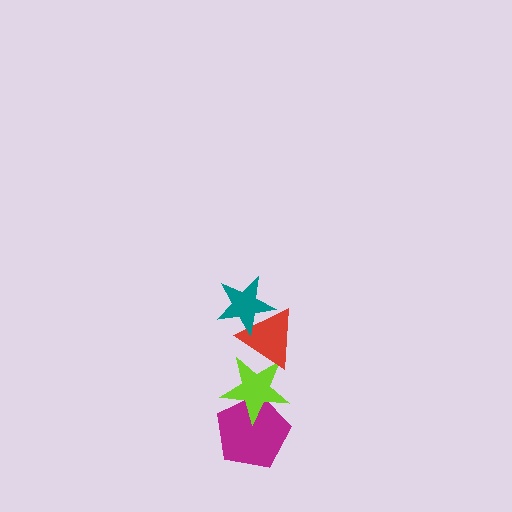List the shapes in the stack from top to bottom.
From top to bottom: the teal star, the red triangle, the lime star, the magenta pentagon.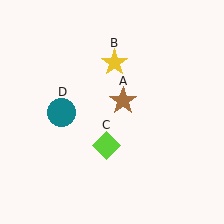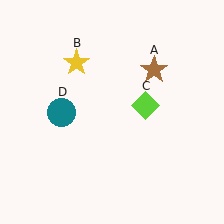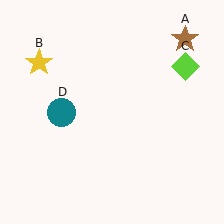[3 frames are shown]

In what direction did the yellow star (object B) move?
The yellow star (object B) moved left.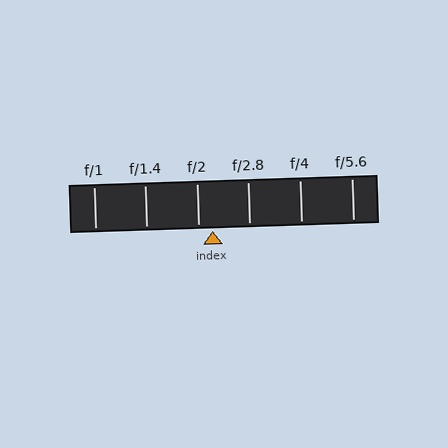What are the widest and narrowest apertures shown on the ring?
The widest aperture shown is f/1 and the narrowest is f/5.6.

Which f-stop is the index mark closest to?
The index mark is closest to f/2.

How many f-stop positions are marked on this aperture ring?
There are 6 f-stop positions marked.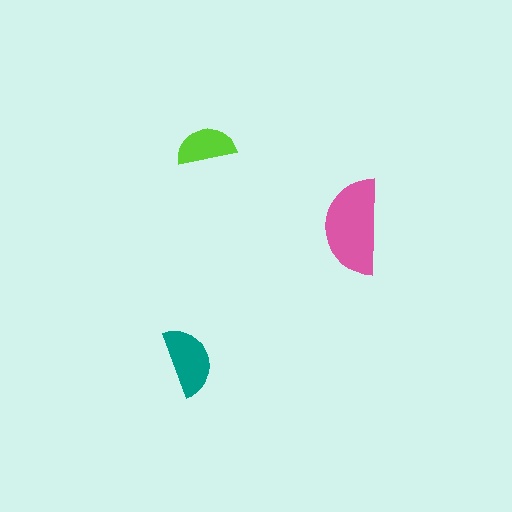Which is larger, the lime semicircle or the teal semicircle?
The teal one.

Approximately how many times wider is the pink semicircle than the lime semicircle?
About 1.5 times wider.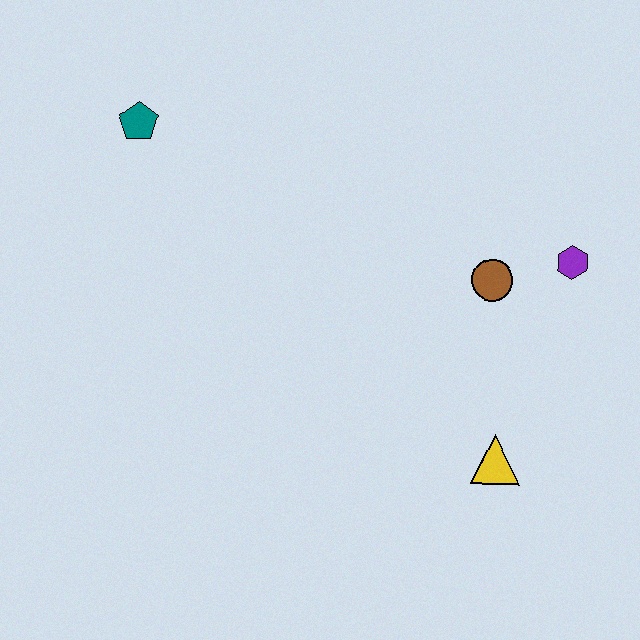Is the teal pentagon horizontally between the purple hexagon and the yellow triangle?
No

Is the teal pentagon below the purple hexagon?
No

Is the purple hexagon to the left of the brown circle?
No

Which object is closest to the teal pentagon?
The brown circle is closest to the teal pentagon.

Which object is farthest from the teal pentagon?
The yellow triangle is farthest from the teal pentagon.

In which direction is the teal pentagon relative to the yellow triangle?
The teal pentagon is to the left of the yellow triangle.